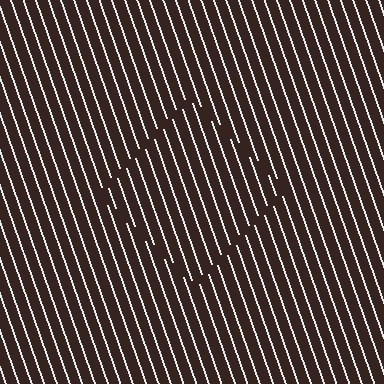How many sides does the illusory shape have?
4 sides — the line-ends trace a square.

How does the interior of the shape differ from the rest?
The interior of the shape contains the same grating, shifted by half a period — the contour is defined by the phase discontinuity where line-ends from the inner and outer gratings abut.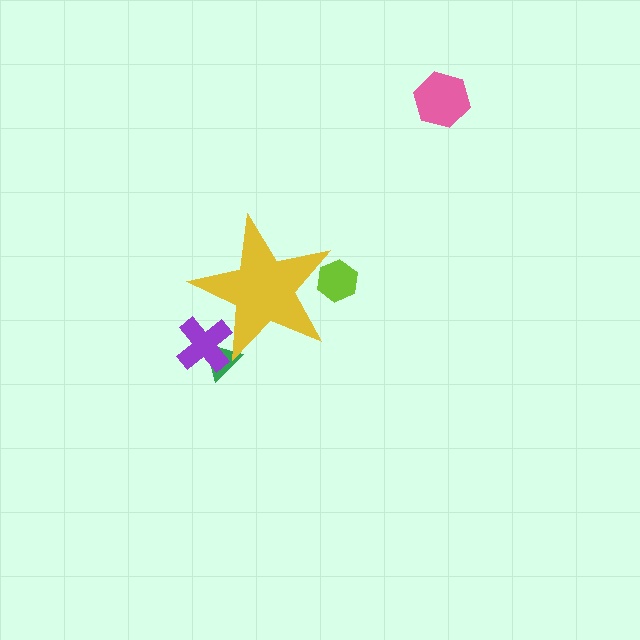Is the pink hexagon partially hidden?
No, the pink hexagon is fully visible.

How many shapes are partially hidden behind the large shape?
3 shapes are partially hidden.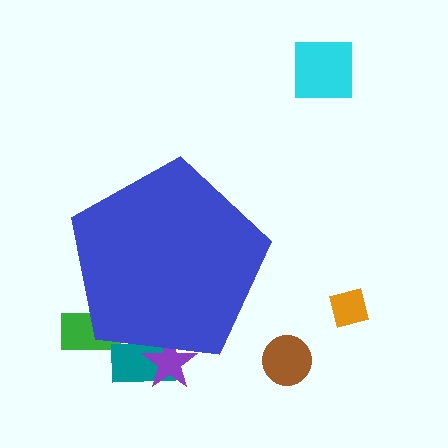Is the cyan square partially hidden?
No, the cyan square is fully visible.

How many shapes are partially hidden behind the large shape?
3 shapes are partially hidden.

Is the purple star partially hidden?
Yes, the purple star is partially hidden behind the blue pentagon.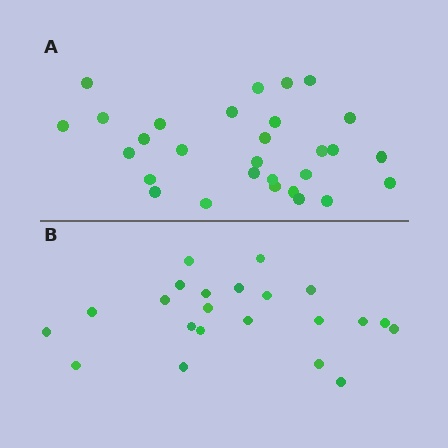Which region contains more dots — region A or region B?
Region A (the top region) has more dots.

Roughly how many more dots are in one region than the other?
Region A has roughly 8 or so more dots than region B.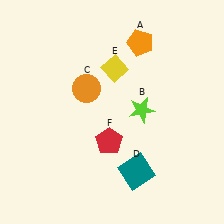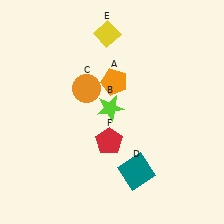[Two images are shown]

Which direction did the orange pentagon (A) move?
The orange pentagon (A) moved down.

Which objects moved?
The objects that moved are: the orange pentagon (A), the lime star (B), the yellow diamond (E).